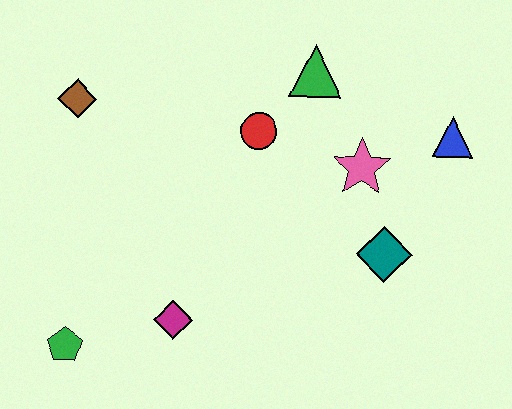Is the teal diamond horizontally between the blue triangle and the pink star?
Yes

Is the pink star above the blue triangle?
No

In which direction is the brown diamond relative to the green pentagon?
The brown diamond is above the green pentagon.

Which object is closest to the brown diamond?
The red circle is closest to the brown diamond.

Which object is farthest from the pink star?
The green pentagon is farthest from the pink star.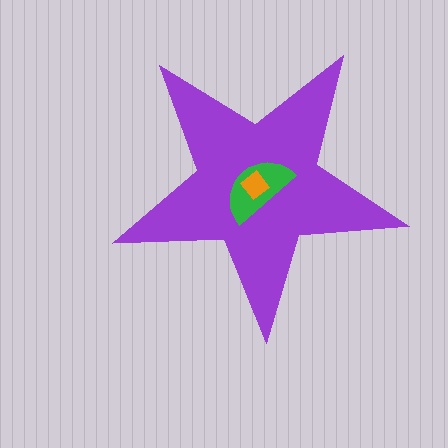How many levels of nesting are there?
3.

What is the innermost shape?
The orange diamond.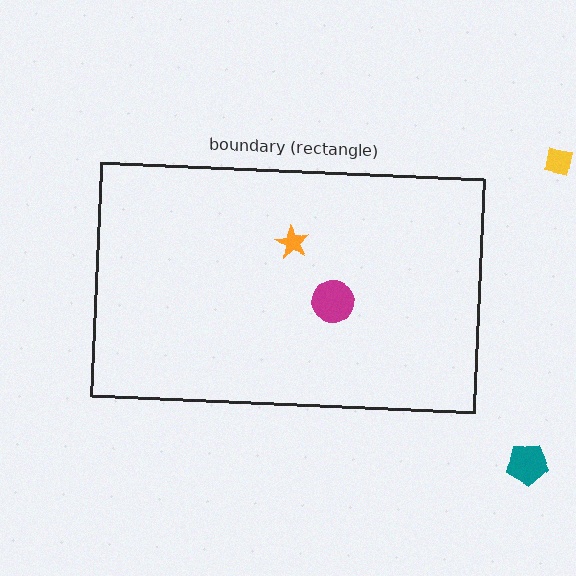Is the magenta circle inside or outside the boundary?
Inside.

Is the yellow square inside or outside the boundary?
Outside.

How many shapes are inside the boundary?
2 inside, 2 outside.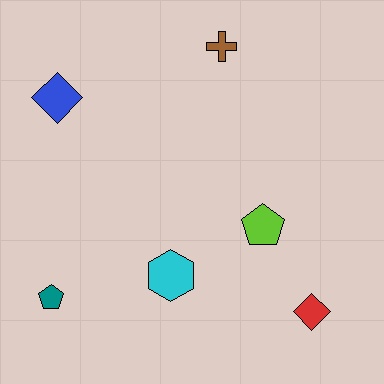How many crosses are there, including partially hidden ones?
There is 1 cross.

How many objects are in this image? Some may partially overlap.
There are 6 objects.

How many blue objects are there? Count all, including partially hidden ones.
There is 1 blue object.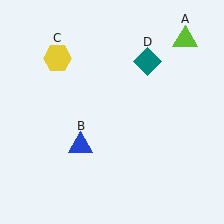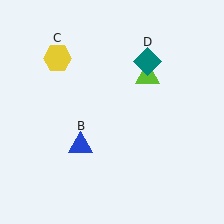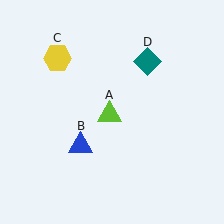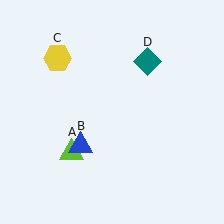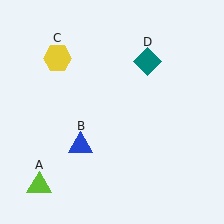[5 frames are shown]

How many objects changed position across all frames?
1 object changed position: lime triangle (object A).